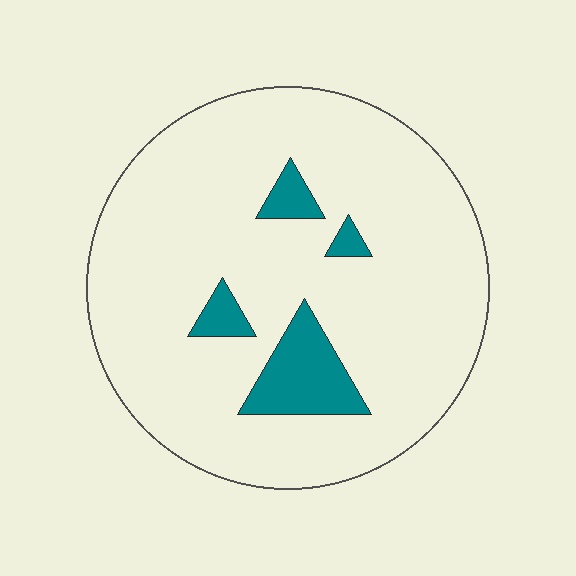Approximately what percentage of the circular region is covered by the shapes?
Approximately 10%.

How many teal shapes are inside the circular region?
4.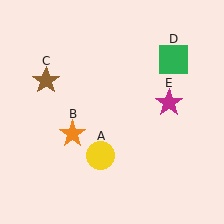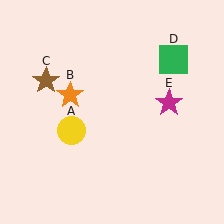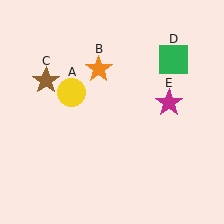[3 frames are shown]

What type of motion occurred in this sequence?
The yellow circle (object A), orange star (object B) rotated clockwise around the center of the scene.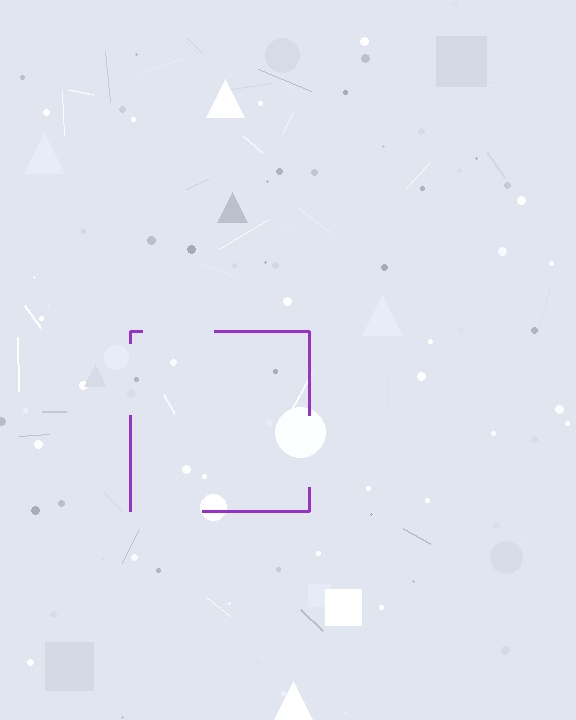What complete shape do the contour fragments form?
The contour fragments form a square.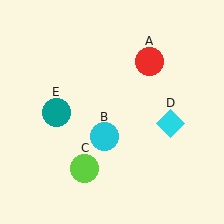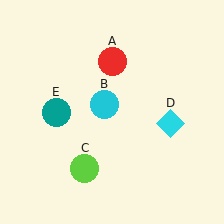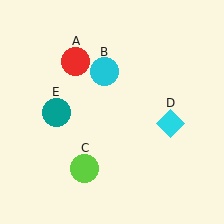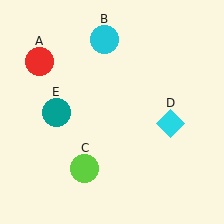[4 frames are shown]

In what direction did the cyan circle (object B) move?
The cyan circle (object B) moved up.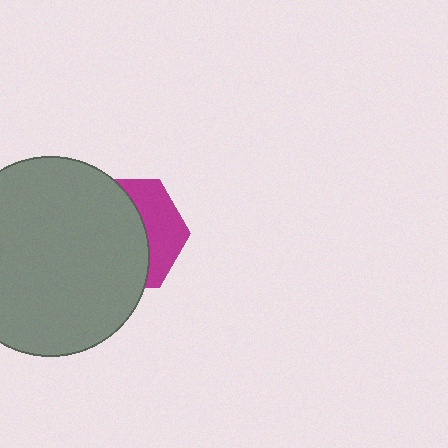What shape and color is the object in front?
The object in front is a gray circle.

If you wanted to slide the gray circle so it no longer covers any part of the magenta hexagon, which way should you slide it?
Slide it left — that is the most direct way to separate the two shapes.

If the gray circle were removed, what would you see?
You would see the complete magenta hexagon.